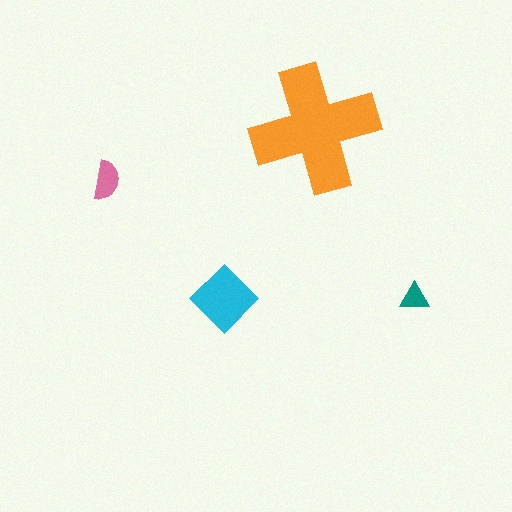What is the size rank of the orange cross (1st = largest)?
1st.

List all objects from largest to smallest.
The orange cross, the cyan diamond, the pink semicircle, the teal triangle.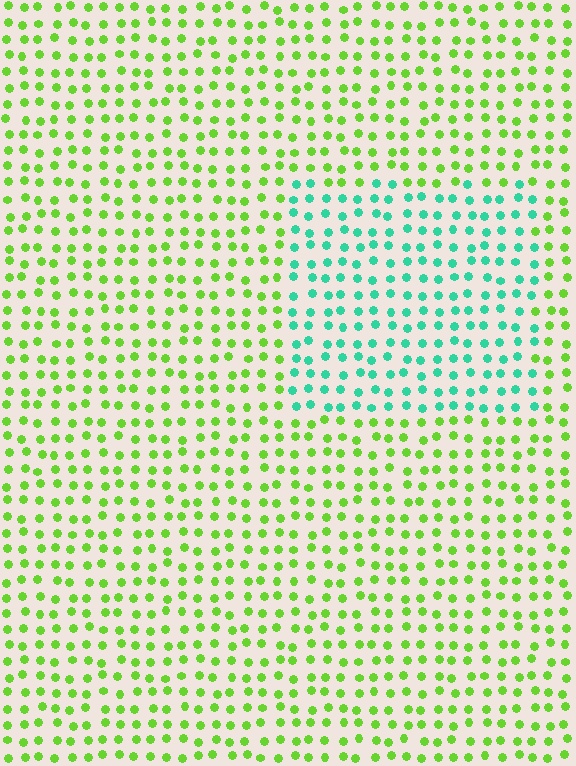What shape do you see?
I see a rectangle.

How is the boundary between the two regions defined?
The boundary is defined purely by a slight shift in hue (about 61 degrees). Spacing, size, and orientation are identical on both sides.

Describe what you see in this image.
The image is filled with small lime elements in a uniform arrangement. A rectangle-shaped region is visible where the elements are tinted to a slightly different hue, forming a subtle color boundary.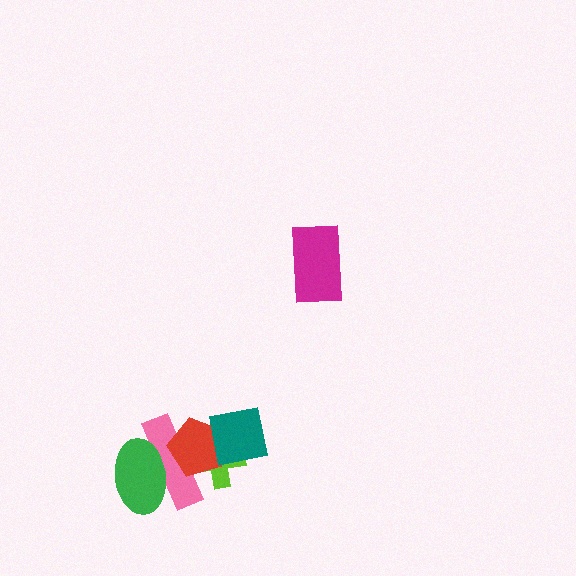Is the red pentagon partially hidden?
Yes, it is partially covered by another shape.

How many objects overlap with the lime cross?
3 objects overlap with the lime cross.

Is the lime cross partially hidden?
Yes, it is partially covered by another shape.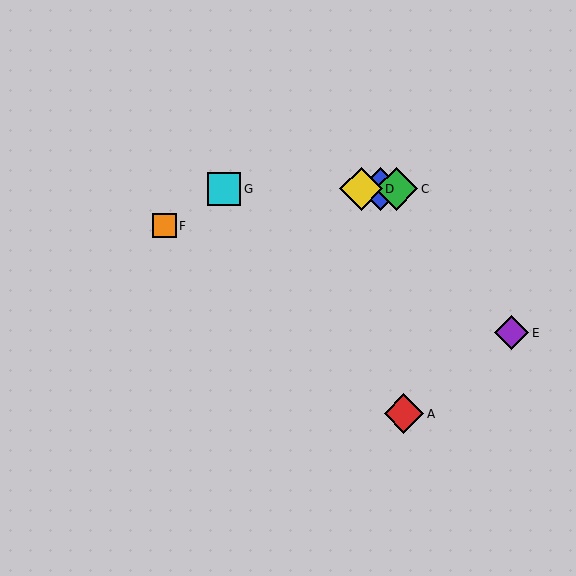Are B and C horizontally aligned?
Yes, both are at y≈189.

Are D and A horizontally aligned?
No, D is at y≈189 and A is at y≈414.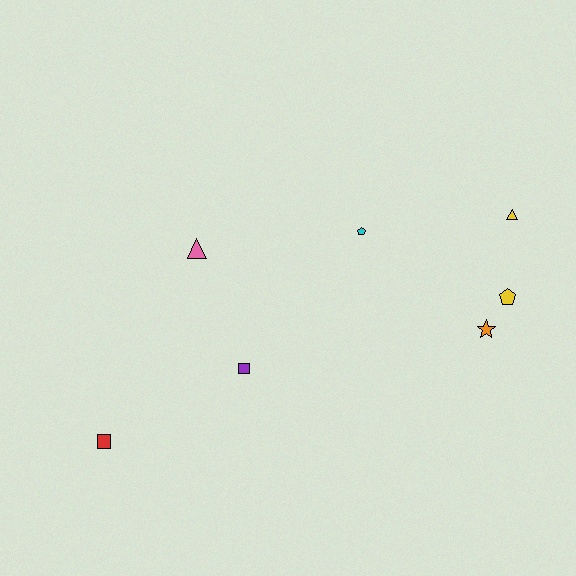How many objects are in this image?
There are 7 objects.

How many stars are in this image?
There is 1 star.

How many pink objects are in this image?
There is 1 pink object.